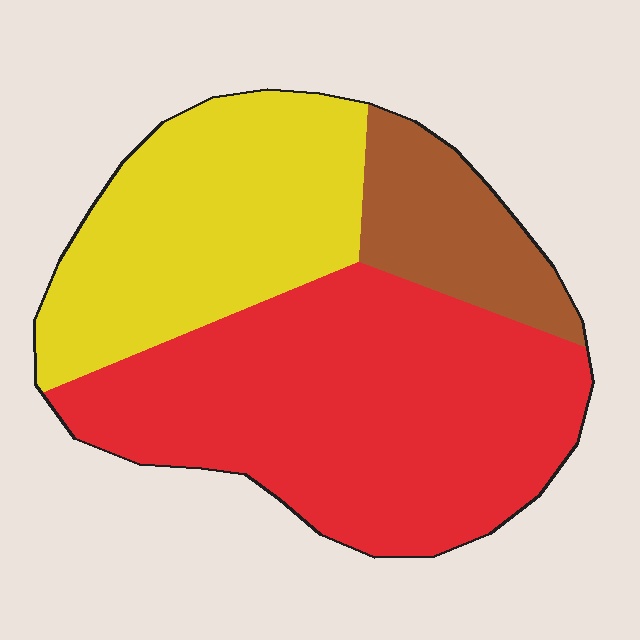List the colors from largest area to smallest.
From largest to smallest: red, yellow, brown.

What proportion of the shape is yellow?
Yellow takes up about one third (1/3) of the shape.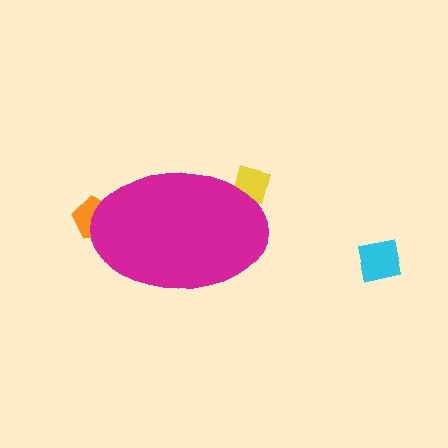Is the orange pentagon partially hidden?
Yes, the orange pentagon is partially hidden behind the magenta ellipse.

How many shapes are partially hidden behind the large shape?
2 shapes are partially hidden.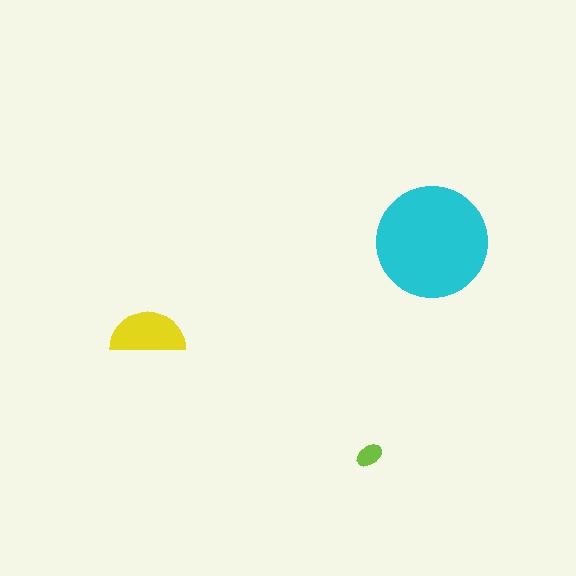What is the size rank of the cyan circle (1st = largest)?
1st.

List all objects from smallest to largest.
The lime ellipse, the yellow semicircle, the cyan circle.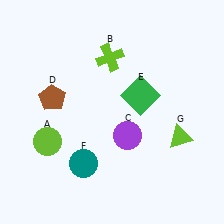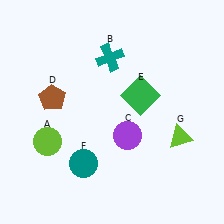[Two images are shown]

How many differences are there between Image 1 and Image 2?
There is 1 difference between the two images.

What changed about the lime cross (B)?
In Image 1, B is lime. In Image 2, it changed to teal.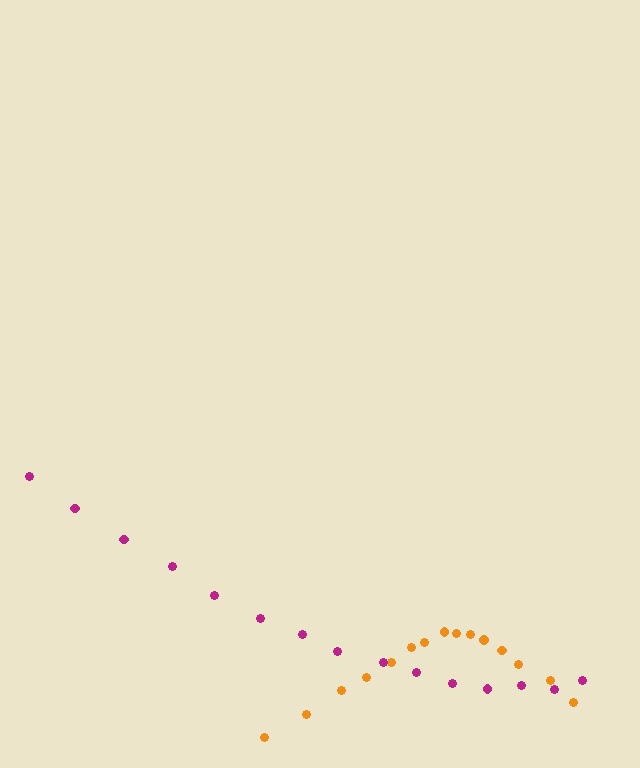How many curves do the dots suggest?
There are 2 distinct paths.